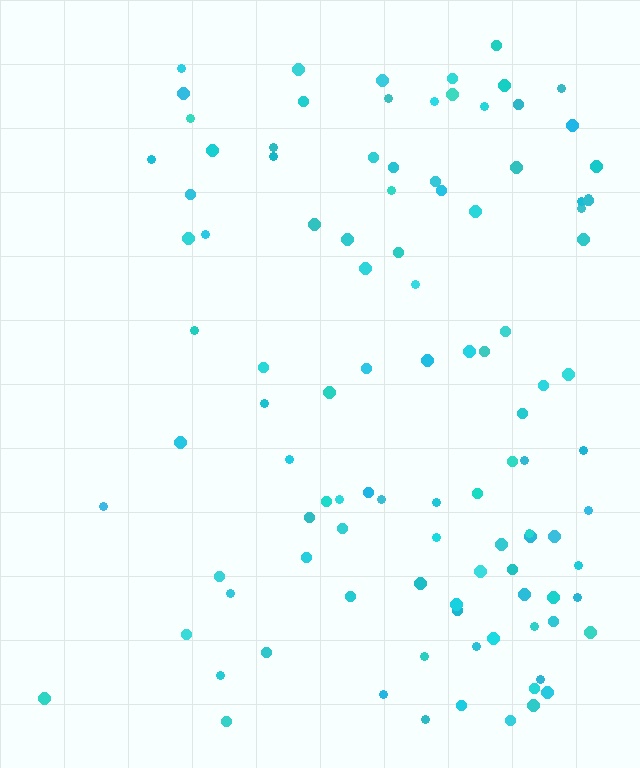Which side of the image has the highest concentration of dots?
The right.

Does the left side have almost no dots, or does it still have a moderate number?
Still a moderate number, just noticeably fewer than the right.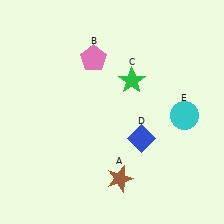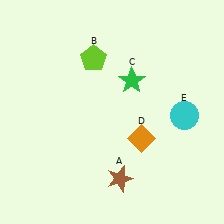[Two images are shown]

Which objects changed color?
B changed from pink to lime. D changed from blue to orange.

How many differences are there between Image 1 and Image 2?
There are 2 differences between the two images.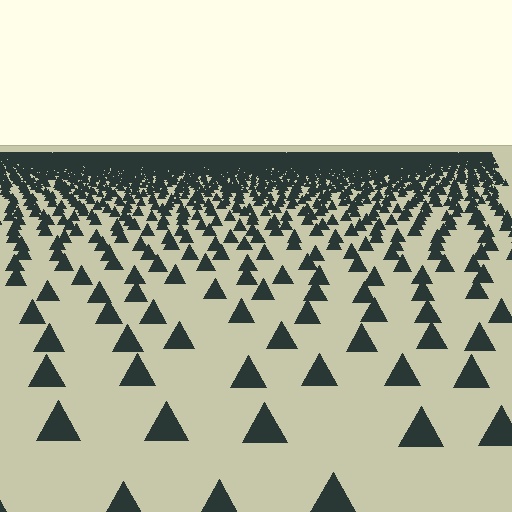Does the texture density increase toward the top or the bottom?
Density increases toward the top.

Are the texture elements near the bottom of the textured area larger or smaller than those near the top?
Larger. Near the bottom, elements are closer to the viewer and appear at a bigger on-screen size.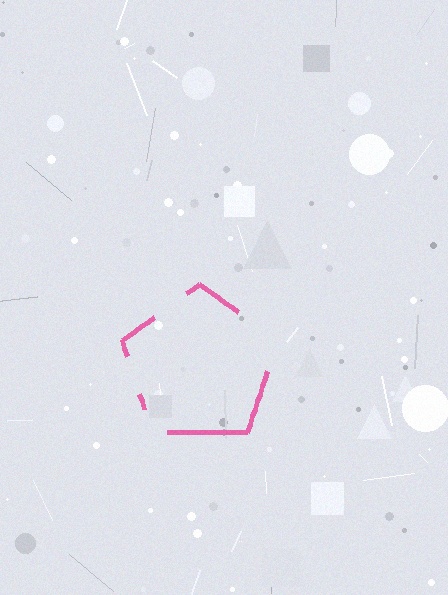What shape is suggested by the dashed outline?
The dashed outline suggests a pentagon.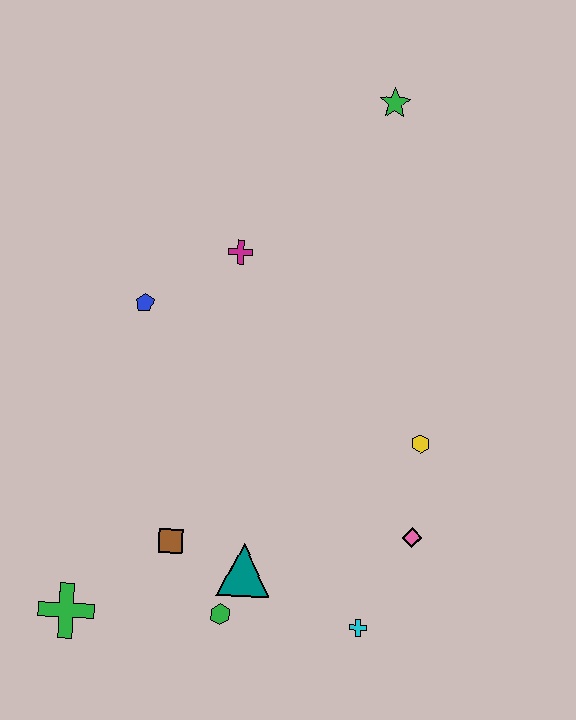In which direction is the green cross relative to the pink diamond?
The green cross is to the left of the pink diamond.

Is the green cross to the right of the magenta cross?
No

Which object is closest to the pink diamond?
The yellow hexagon is closest to the pink diamond.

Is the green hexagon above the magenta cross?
No